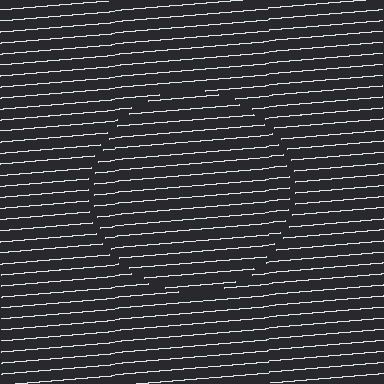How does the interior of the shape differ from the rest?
The interior of the shape contains the same grating, shifted by half a period — the contour is defined by the phase discontinuity where line-ends from the inner and outer gratings abut.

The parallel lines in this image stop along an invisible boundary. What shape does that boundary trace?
An illusory circle. The interior of the shape contains the same grating, shifted by half a period — the contour is defined by the phase discontinuity where line-ends from the inner and outer gratings abut.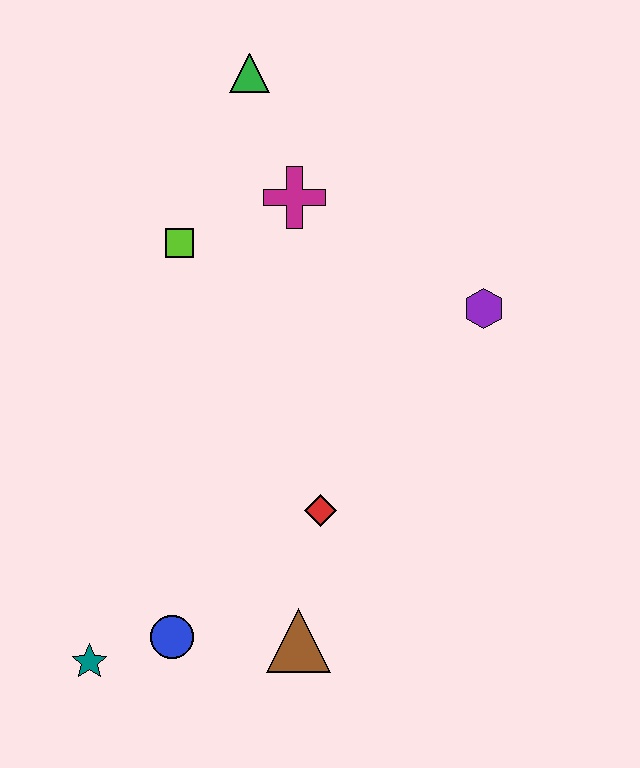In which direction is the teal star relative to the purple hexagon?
The teal star is to the left of the purple hexagon.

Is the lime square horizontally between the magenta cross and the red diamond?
No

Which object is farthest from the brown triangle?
The green triangle is farthest from the brown triangle.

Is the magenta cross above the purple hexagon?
Yes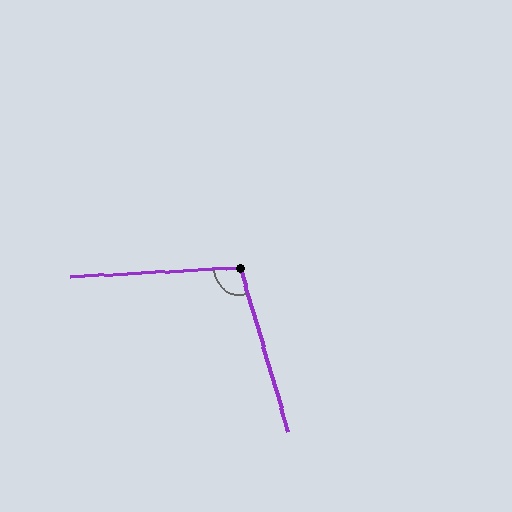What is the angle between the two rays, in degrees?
Approximately 104 degrees.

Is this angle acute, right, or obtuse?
It is obtuse.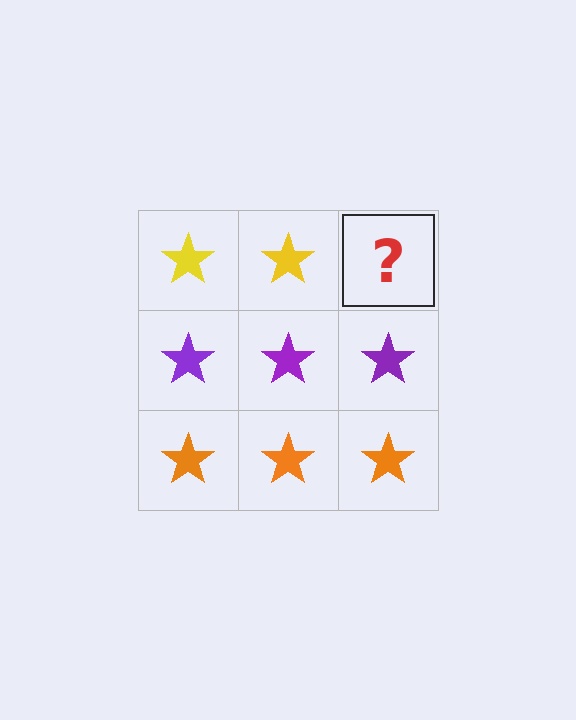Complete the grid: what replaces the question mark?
The question mark should be replaced with a yellow star.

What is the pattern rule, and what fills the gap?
The rule is that each row has a consistent color. The gap should be filled with a yellow star.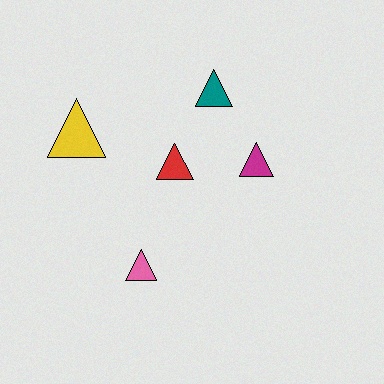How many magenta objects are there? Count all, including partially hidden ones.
There is 1 magenta object.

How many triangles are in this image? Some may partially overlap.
There are 5 triangles.